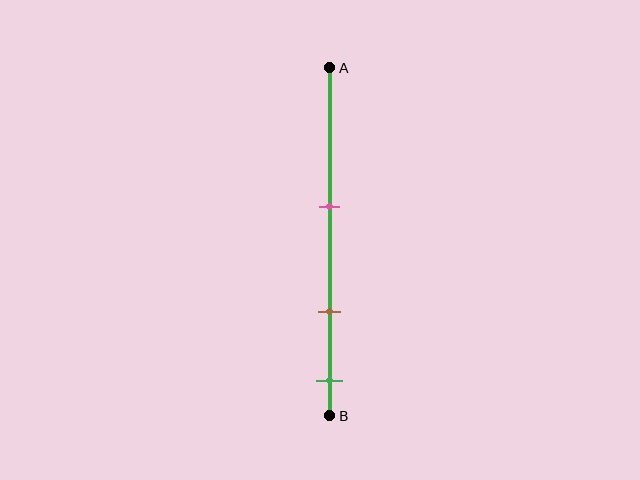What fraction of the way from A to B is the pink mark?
The pink mark is approximately 40% (0.4) of the way from A to B.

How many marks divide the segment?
There are 3 marks dividing the segment.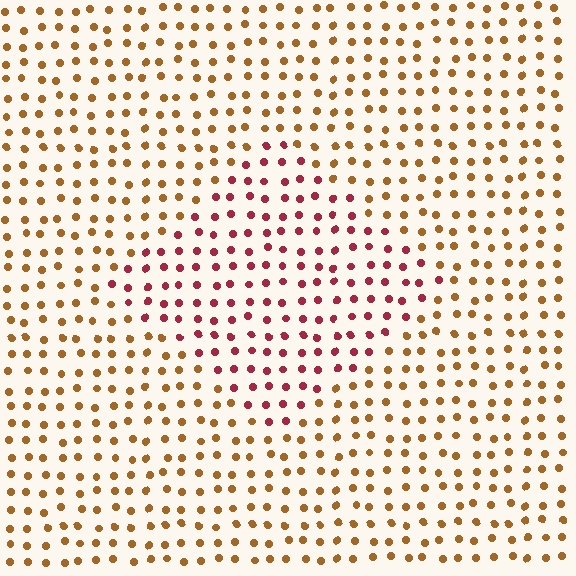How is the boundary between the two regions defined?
The boundary is defined purely by a slight shift in hue (about 46 degrees). Spacing, size, and orientation are identical on both sides.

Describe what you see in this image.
The image is filled with small brown elements in a uniform arrangement. A diamond-shaped region is visible where the elements are tinted to a slightly different hue, forming a subtle color boundary.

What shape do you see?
I see a diamond.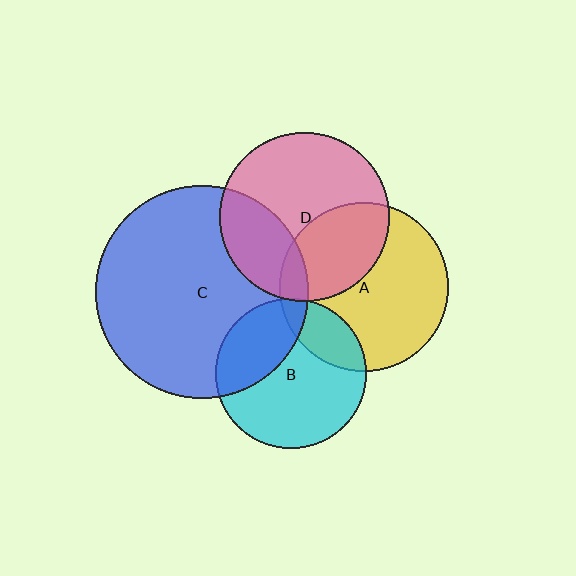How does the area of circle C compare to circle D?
Approximately 1.6 times.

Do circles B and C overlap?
Yes.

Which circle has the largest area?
Circle C (blue).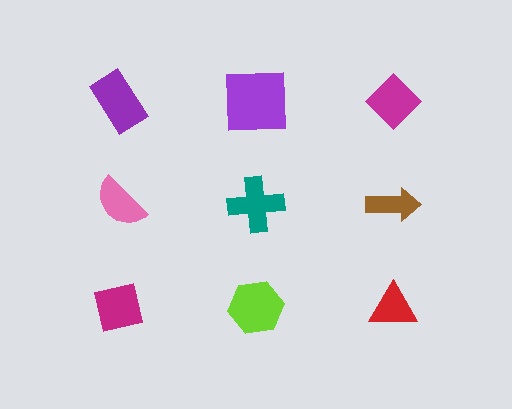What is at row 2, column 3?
A brown arrow.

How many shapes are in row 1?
3 shapes.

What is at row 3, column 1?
A magenta square.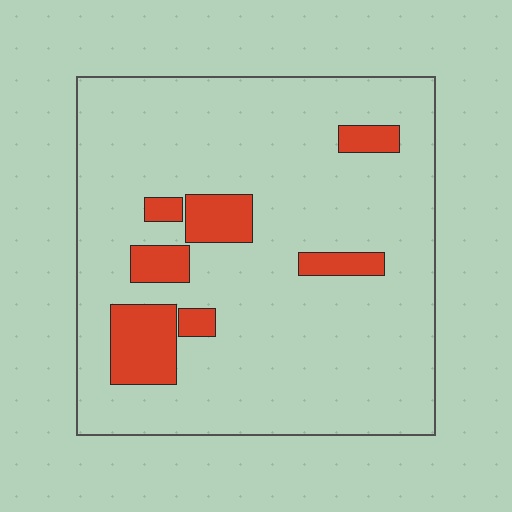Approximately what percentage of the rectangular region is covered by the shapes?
Approximately 15%.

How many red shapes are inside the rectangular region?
7.